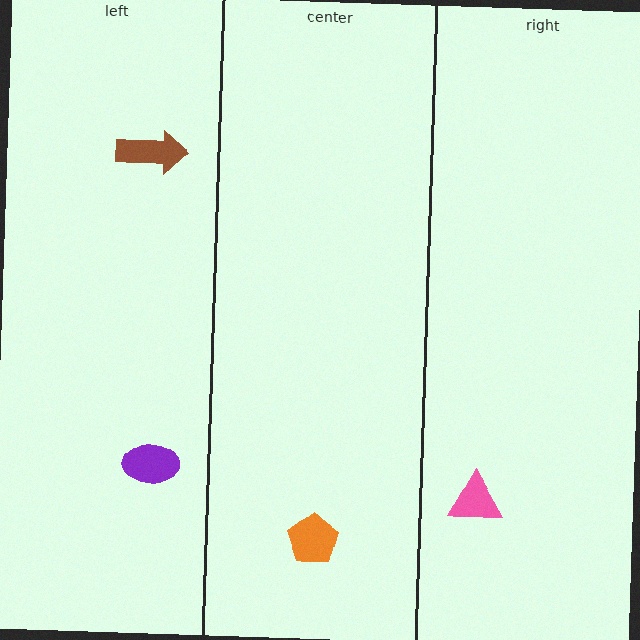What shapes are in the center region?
The orange pentagon.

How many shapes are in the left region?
2.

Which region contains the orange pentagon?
The center region.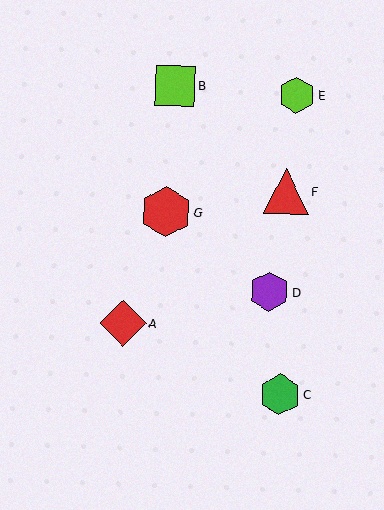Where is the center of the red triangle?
The center of the red triangle is at (286, 191).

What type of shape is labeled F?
Shape F is a red triangle.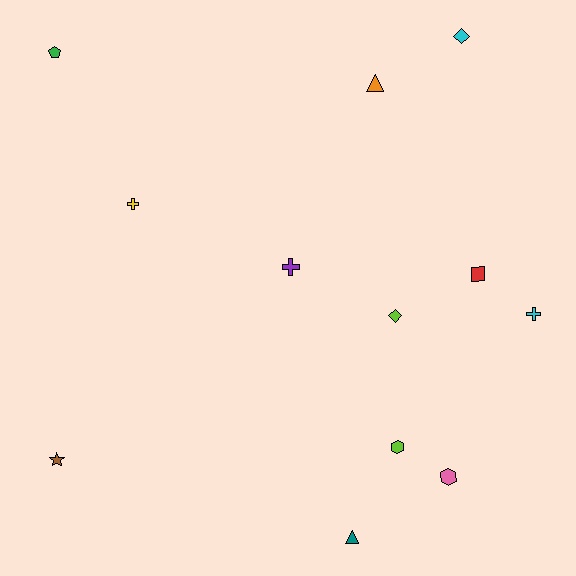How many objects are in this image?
There are 12 objects.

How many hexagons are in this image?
There are 2 hexagons.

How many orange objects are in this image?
There is 1 orange object.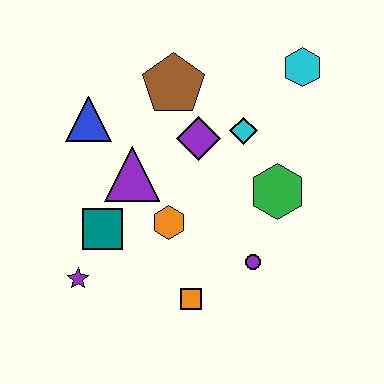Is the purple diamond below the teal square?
No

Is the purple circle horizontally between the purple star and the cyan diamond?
No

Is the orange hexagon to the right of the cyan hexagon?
No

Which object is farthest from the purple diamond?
The purple star is farthest from the purple diamond.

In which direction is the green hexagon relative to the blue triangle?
The green hexagon is to the right of the blue triangle.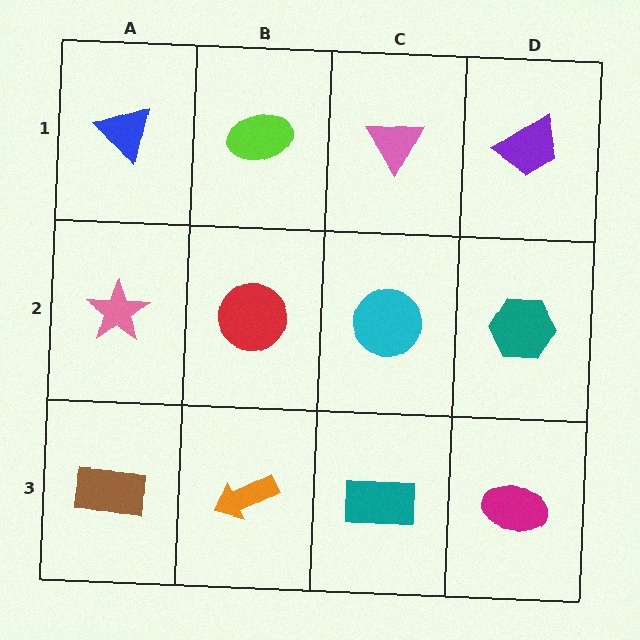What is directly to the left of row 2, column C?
A red circle.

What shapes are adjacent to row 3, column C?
A cyan circle (row 2, column C), an orange arrow (row 3, column B), a magenta ellipse (row 3, column D).